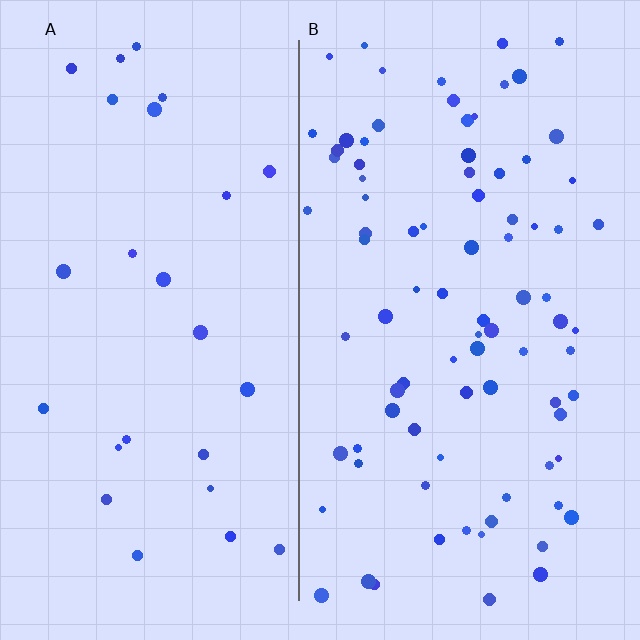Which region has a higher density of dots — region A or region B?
B (the right).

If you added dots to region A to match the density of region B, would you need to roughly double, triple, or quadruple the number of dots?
Approximately triple.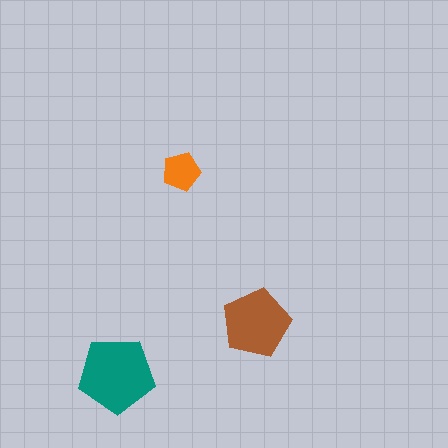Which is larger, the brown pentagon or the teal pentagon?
The teal one.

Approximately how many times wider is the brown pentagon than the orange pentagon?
About 2 times wider.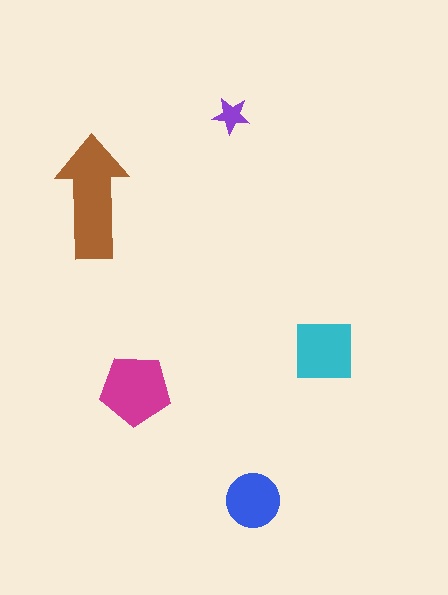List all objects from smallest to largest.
The purple star, the blue circle, the cyan square, the magenta pentagon, the brown arrow.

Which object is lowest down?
The blue circle is bottommost.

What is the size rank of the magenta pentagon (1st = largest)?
2nd.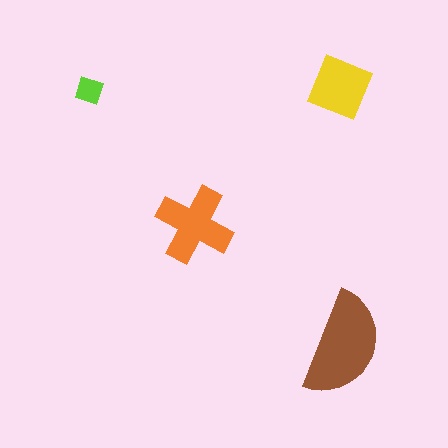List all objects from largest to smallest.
The brown semicircle, the orange cross, the yellow square, the lime diamond.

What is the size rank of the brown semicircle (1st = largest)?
1st.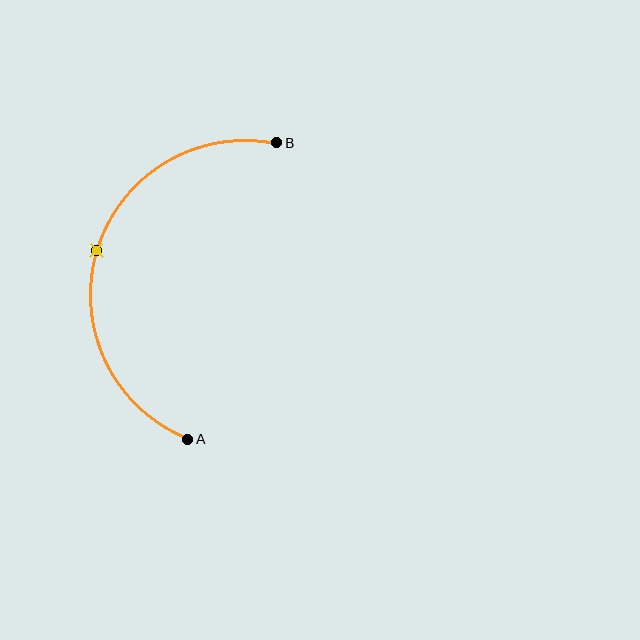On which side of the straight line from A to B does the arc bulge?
The arc bulges to the left of the straight line connecting A and B.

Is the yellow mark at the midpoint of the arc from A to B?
Yes. The yellow mark lies on the arc at equal arc-length from both A and B — it is the arc midpoint.